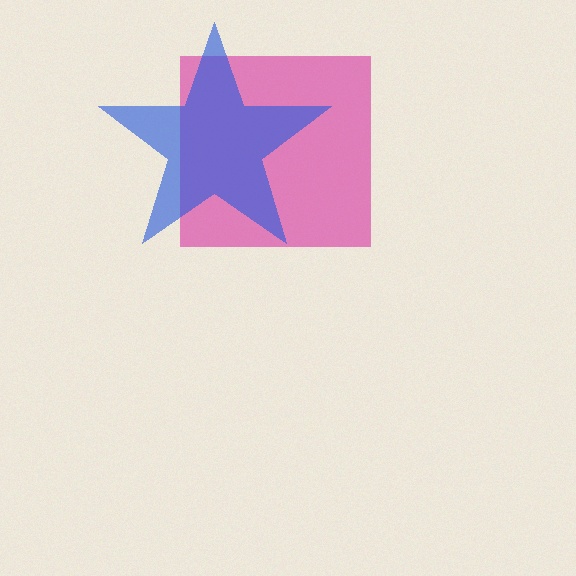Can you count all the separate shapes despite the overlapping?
Yes, there are 2 separate shapes.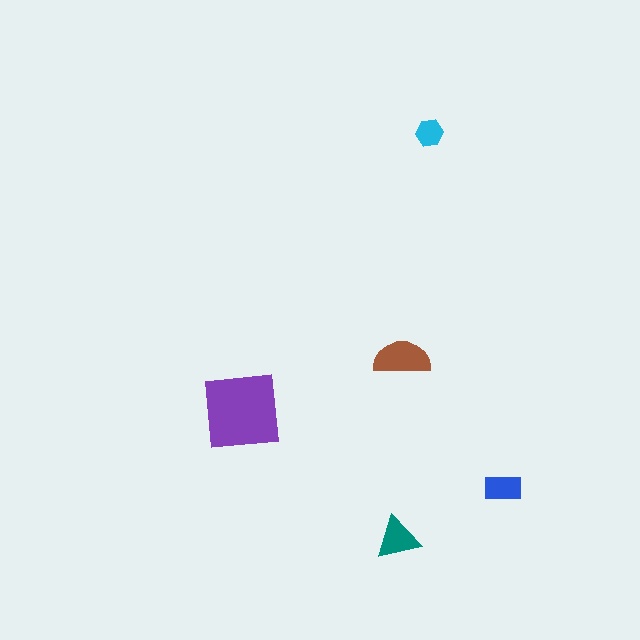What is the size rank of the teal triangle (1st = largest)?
3rd.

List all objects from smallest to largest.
The cyan hexagon, the blue rectangle, the teal triangle, the brown semicircle, the purple square.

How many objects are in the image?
There are 5 objects in the image.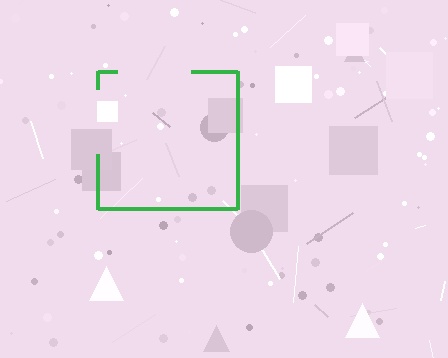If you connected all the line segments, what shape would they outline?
They would outline a square.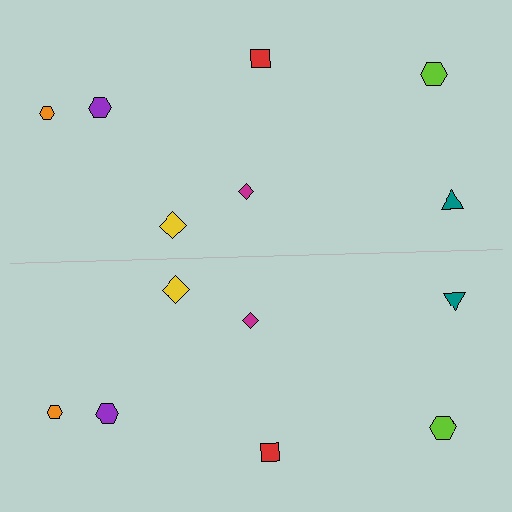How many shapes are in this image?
There are 14 shapes in this image.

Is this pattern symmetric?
Yes, this pattern has bilateral (reflection) symmetry.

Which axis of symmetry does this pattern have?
The pattern has a horizontal axis of symmetry running through the center of the image.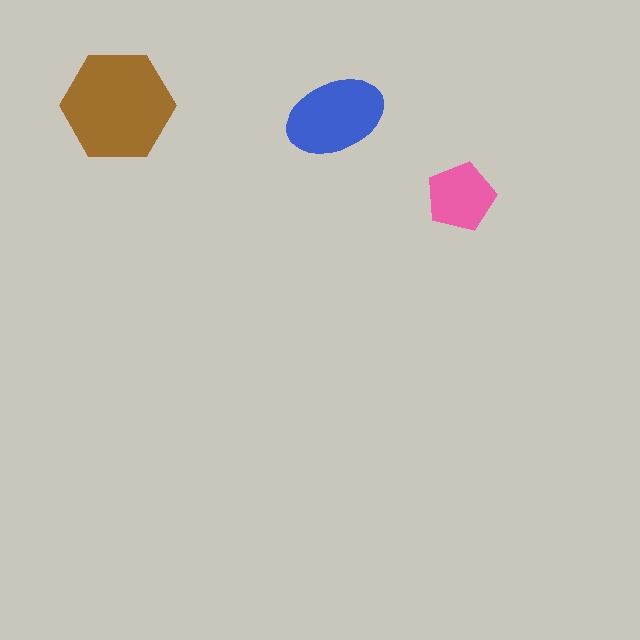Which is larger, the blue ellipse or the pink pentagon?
The blue ellipse.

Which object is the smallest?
The pink pentagon.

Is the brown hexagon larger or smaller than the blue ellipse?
Larger.